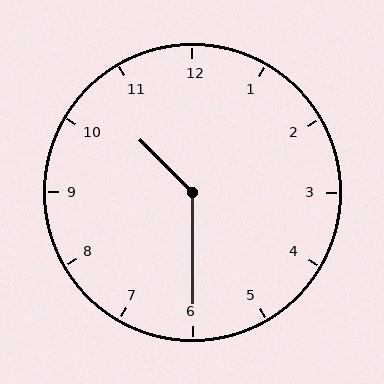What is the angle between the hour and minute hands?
Approximately 135 degrees.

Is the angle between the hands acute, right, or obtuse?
It is obtuse.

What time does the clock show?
10:30.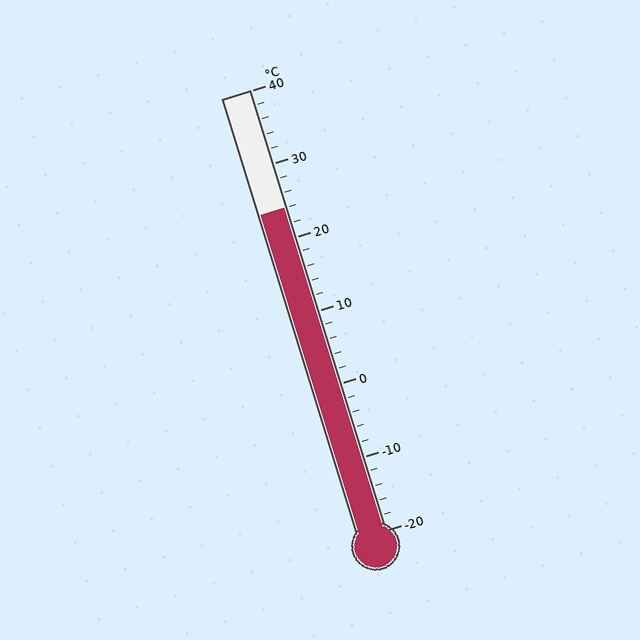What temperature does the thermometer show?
The thermometer shows approximately 24°C.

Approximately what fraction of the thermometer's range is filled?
The thermometer is filled to approximately 75% of its range.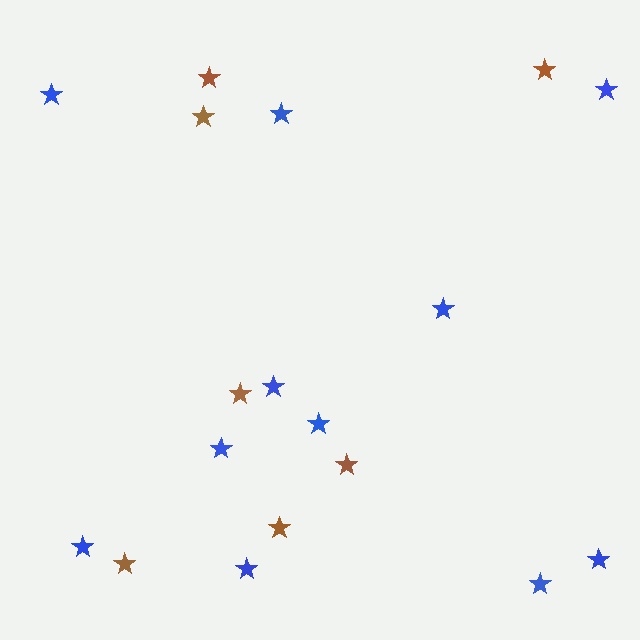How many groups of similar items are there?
There are 2 groups: one group of blue stars (11) and one group of brown stars (7).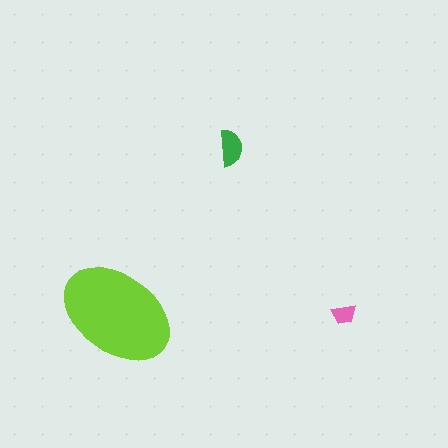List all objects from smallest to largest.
The pink trapezoid, the green semicircle, the lime ellipse.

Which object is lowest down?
The pink trapezoid is bottommost.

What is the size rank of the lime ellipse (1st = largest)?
1st.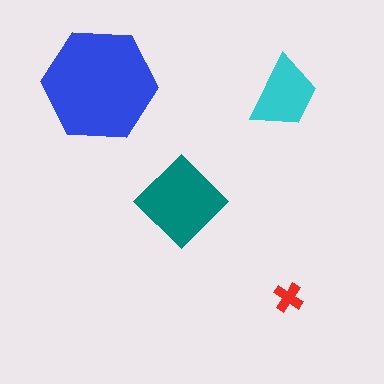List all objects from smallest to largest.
The red cross, the cyan trapezoid, the teal diamond, the blue hexagon.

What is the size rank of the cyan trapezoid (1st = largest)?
3rd.